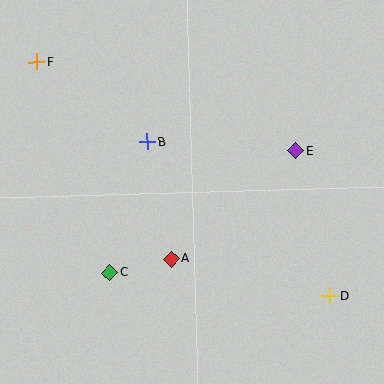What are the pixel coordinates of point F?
Point F is at (37, 62).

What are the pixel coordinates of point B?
Point B is at (147, 142).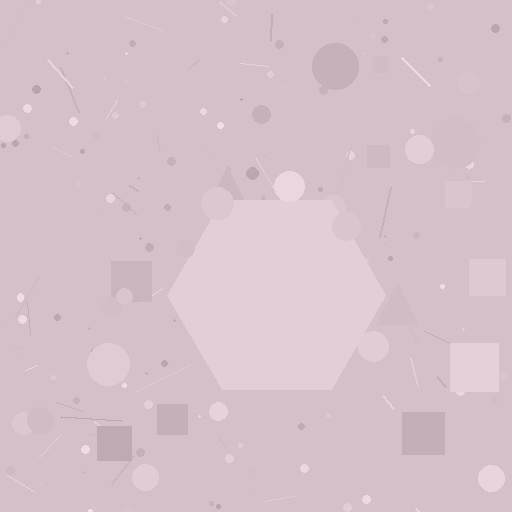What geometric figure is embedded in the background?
A hexagon is embedded in the background.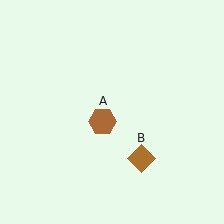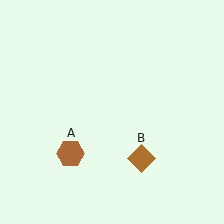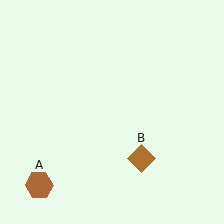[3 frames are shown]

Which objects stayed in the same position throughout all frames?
Brown diamond (object B) remained stationary.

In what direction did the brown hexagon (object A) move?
The brown hexagon (object A) moved down and to the left.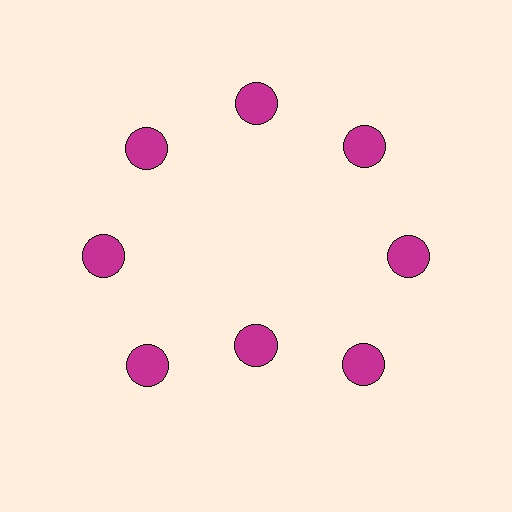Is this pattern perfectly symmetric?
No. The 8 magenta circles are arranged in a ring, but one element near the 6 o'clock position is pulled inward toward the center, breaking the 8-fold rotational symmetry.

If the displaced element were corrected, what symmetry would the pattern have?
It would have 8-fold rotational symmetry — the pattern would map onto itself every 45 degrees.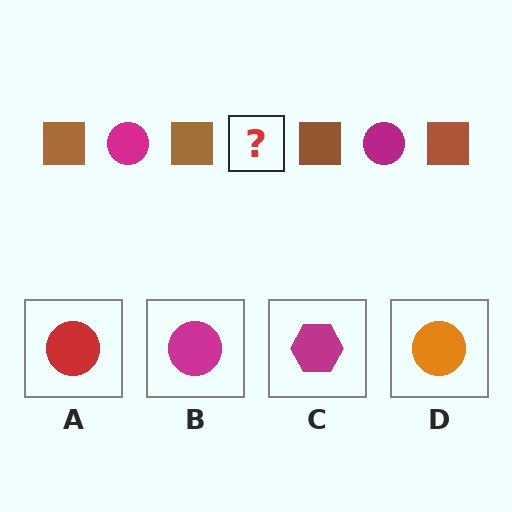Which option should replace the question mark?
Option B.